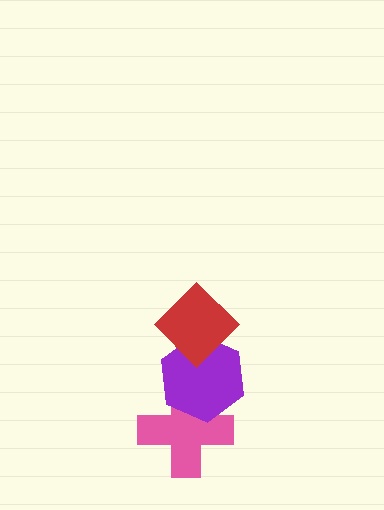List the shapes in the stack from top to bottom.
From top to bottom: the red diamond, the purple hexagon, the pink cross.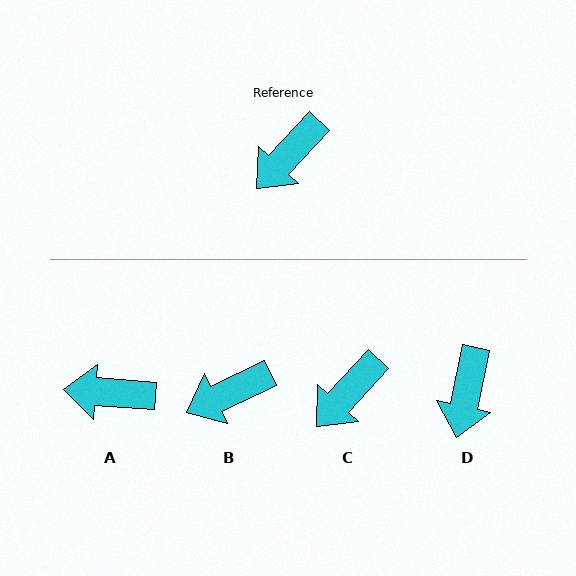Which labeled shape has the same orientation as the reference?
C.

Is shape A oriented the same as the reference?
No, it is off by about 51 degrees.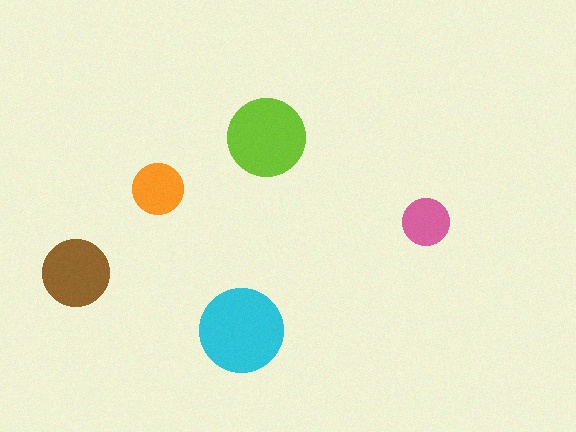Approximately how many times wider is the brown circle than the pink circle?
About 1.5 times wider.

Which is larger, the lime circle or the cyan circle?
The cyan one.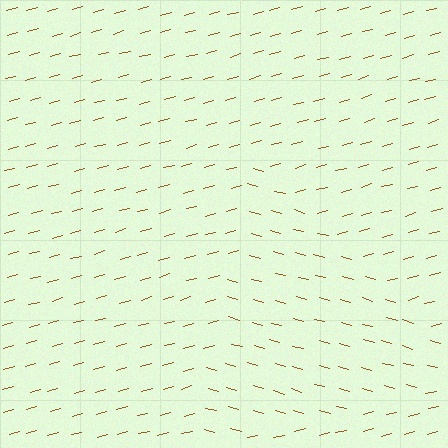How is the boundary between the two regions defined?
The boundary is defined purely by a change in line orientation (approximately 31 degrees difference). All lines are the same color and thickness.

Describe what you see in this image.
The image is filled with small brown line segments. A triangle region in the image has lines oriented differently from the surrounding lines, creating a visible texture boundary.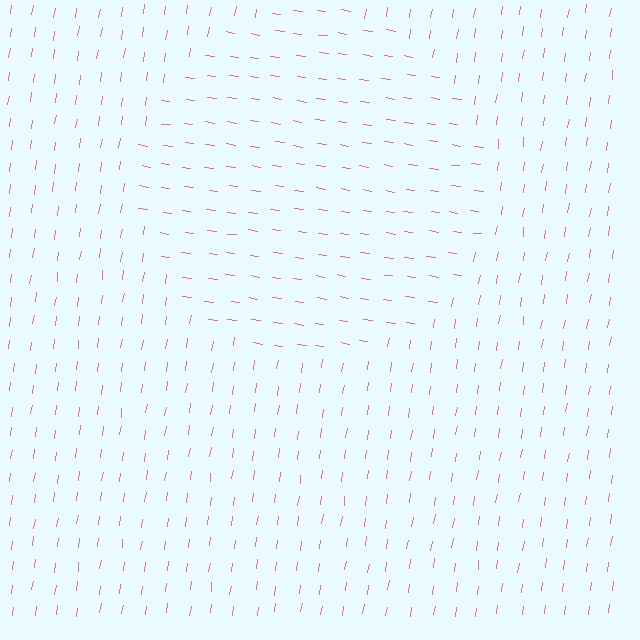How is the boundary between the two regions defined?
The boundary is defined purely by a change in line orientation (approximately 90 degrees difference). All lines are the same color and thickness.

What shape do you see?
I see a circle.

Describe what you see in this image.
The image is filled with small pink line segments. A circle region in the image has lines oriented differently from the surrounding lines, creating a visible texture boundary.